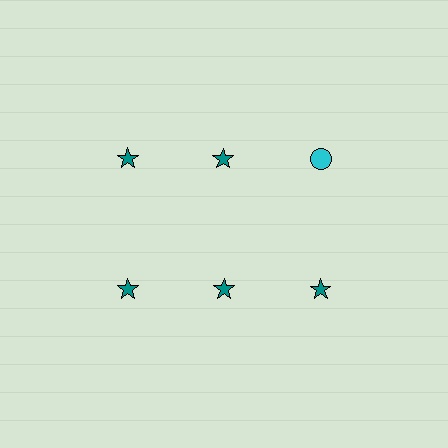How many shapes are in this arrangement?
There are 6 shapes arranged in a grid pattern.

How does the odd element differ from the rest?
It differs in both color (cyan instead of teal) and shape (circle instead of star).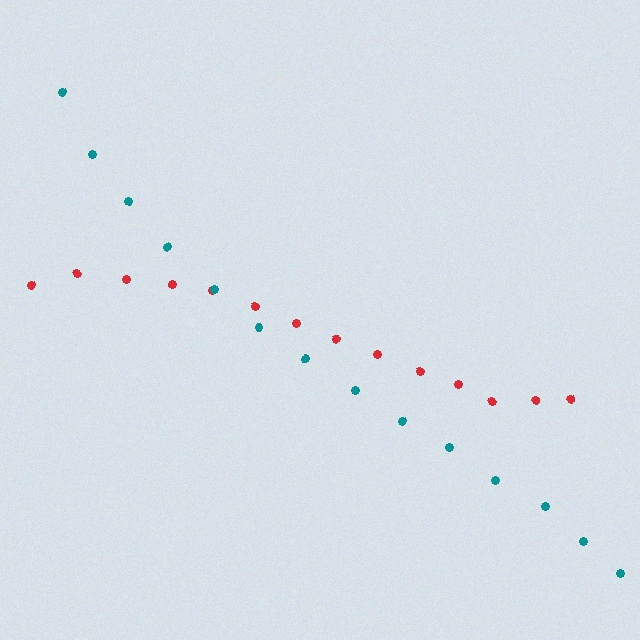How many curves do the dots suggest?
There are 2 distinct paths.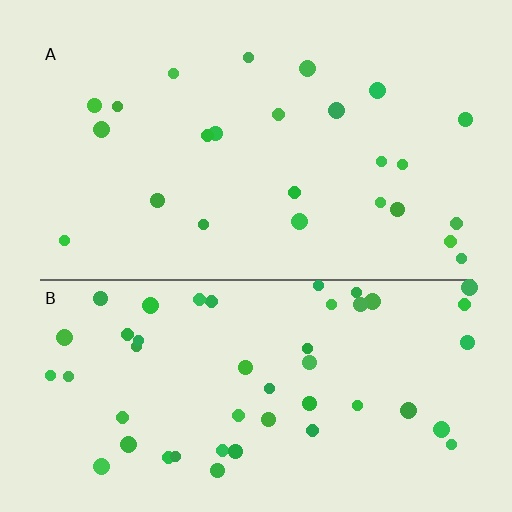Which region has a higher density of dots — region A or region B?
B (the bottom).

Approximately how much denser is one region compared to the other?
Approximately 2.0× — region B over region A.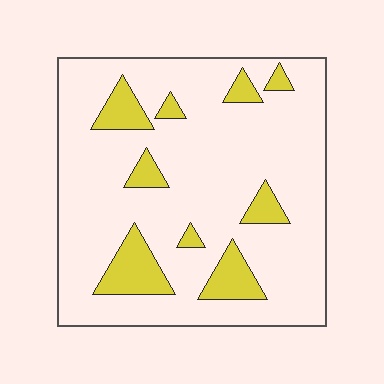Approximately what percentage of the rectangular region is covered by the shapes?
Approximately 15%.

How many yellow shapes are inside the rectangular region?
9.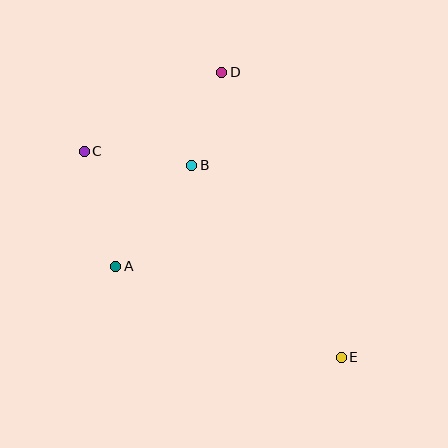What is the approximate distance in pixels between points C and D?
The distance between C and D is approximately 159 pixels.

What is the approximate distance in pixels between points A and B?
The distance between A and B is approximately 127 pixels.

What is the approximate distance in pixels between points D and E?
The distance between D and E is approximately 309 pixels.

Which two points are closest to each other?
Points B and D are closest to each other.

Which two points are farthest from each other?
Points C and E are farthest from each other.